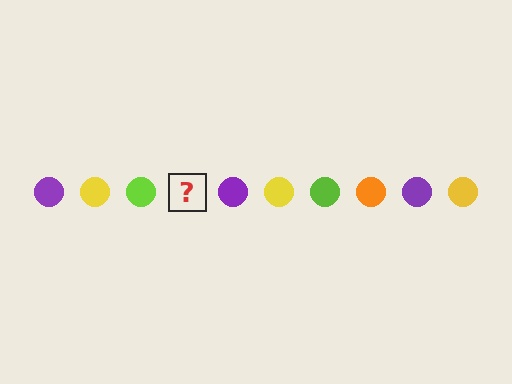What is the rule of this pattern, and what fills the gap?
The rule is that the pattern cycles through purple, yellow, lime, orange circles. The gap should be filled with an orange circle.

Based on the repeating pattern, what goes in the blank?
The blank should be an orange circle.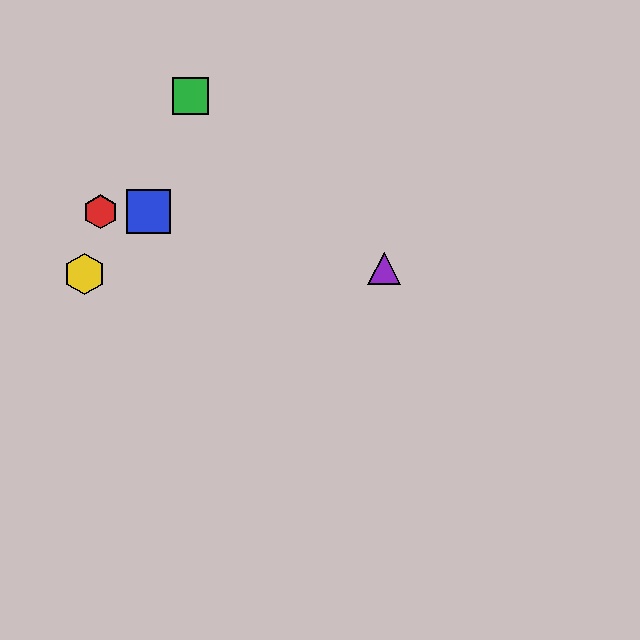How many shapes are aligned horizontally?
2 shapes (the red hexagon, the blue square) are aligned horizontally.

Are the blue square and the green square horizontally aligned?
No, the blue square is at y≈212 and the green square is at y≈96.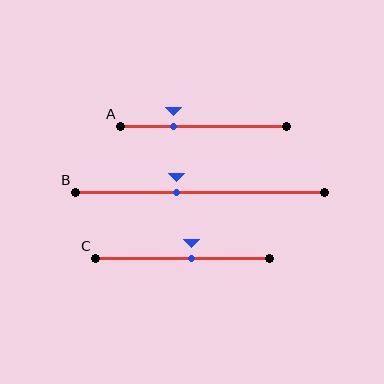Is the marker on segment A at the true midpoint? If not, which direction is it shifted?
No, the marker on segment A is shifted to the left by about 18% of the segment length.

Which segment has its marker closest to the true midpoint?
Segment C has its marker closest to the true midpoint.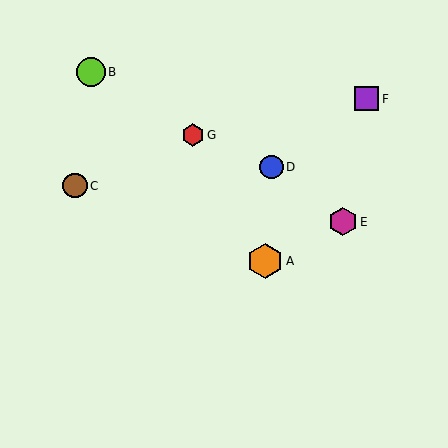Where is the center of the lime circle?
The center of the lime circle is at (91, 72).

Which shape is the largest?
The orange hexagon (labeled A) is the largest.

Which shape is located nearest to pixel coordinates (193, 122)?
The red hexagon (labeled G) at (193, 135) is nearest to that location.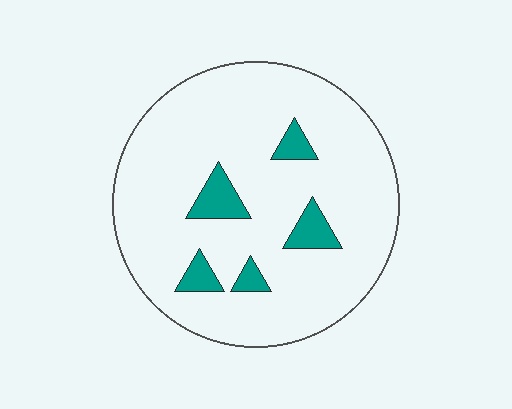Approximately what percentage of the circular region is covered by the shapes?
Approximately 10%.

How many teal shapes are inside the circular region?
5.